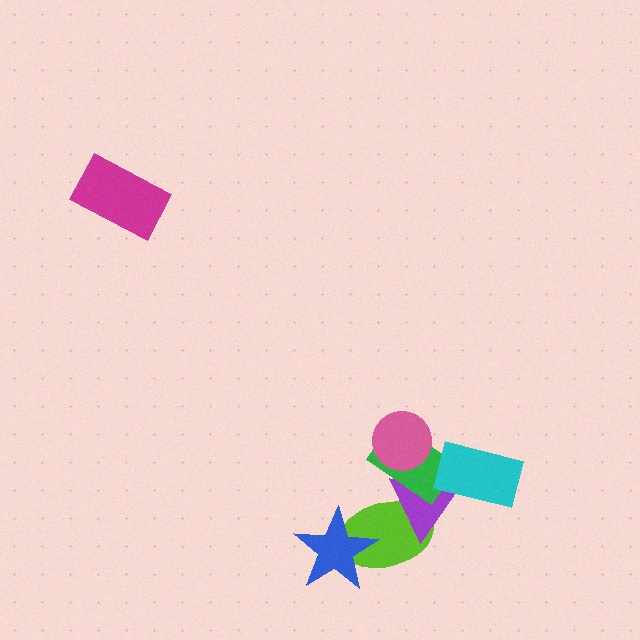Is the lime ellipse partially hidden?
Yes, it is partially covered by another shape.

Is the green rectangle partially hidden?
Yes, it is partially covered by another shape.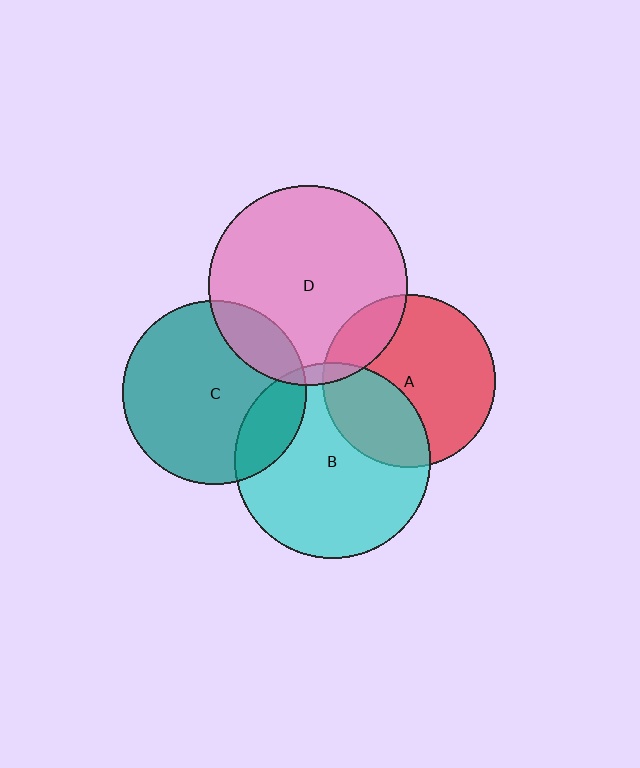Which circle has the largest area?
Circle D (pink).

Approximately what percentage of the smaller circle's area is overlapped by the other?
Approximately 20%.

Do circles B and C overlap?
Yes.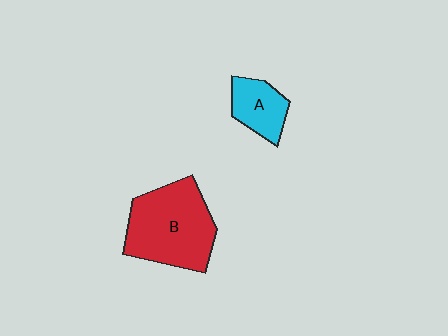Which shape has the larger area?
Shape B (red).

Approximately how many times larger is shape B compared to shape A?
Approximately 2.3 times.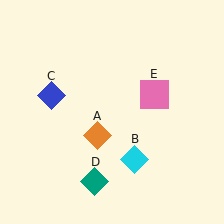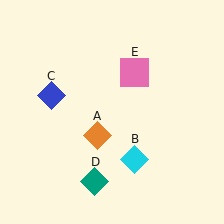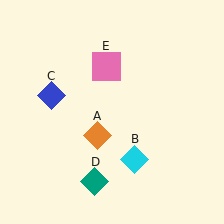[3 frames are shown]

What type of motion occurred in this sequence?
The pink square (object E) rotated counterclockwise around the center of the scene.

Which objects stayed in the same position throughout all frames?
Orange diamond (object A) and cyan diamond (object B) and blue diamond (object C) and teal diamond (object D) remained stationary.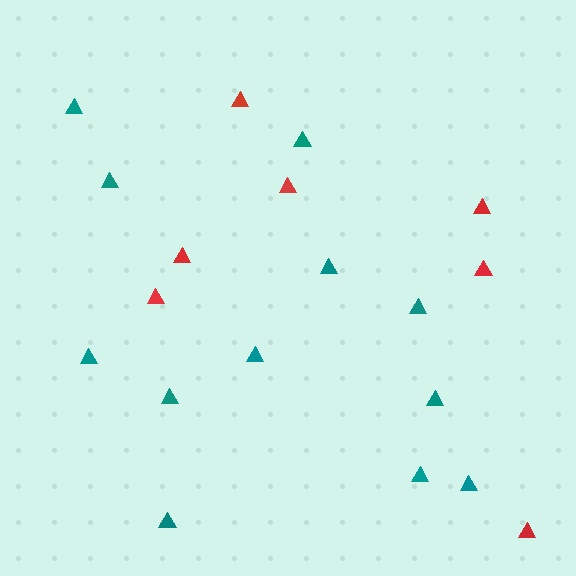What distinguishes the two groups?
There are 2 groups: one group of teal triangles (12) and one group of red triangles (7).